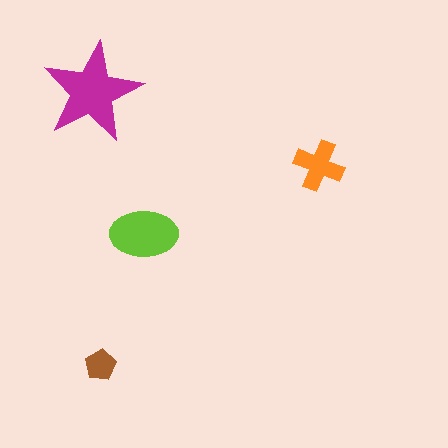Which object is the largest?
The magenta star.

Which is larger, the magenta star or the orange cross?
The magenta star.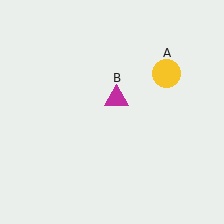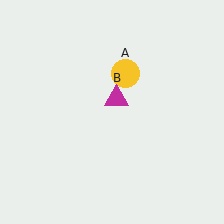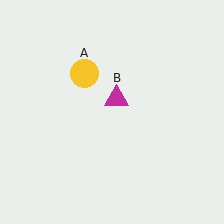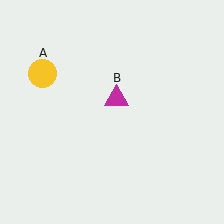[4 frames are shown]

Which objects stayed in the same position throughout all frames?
Magenta triangle (object B) remained stationary.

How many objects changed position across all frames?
1 object changed position: yellow circle (object A).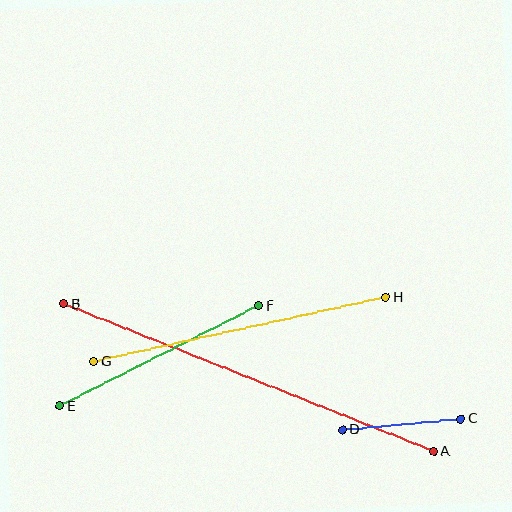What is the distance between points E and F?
The distance is approximately 223 pixels.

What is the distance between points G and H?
The distance is approximately 299 pixels.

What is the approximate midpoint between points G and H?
The midpoint is at approximately (240, 330) pixels.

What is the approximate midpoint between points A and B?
The midpoint is at approximately (249, 377) pixels.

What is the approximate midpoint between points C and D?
The midpoint is at approximately (402, 424) pixels.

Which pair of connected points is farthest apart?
Points A and B are farthest apart.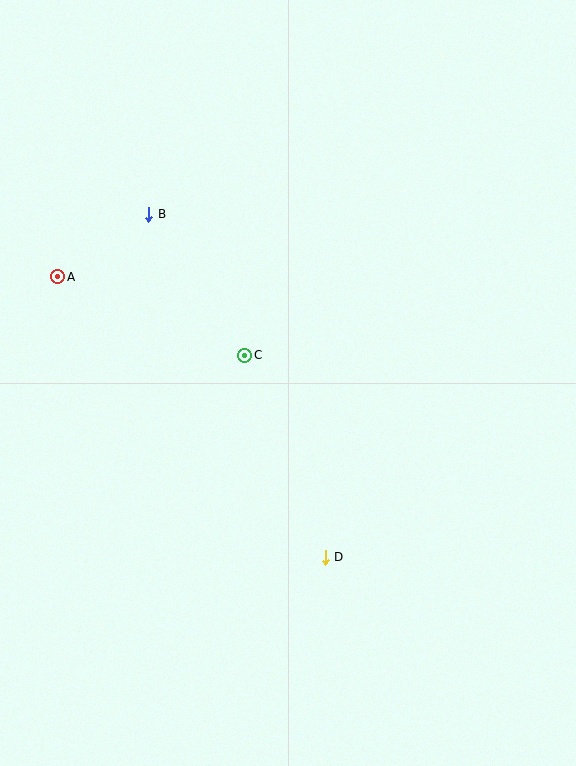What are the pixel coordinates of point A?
Point A is at (58, 277).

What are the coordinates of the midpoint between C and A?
The midpoint between C and A is at (151, 316).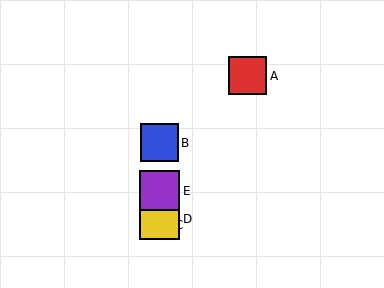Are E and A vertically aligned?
No, E is at x≈160 and A is at x≈248.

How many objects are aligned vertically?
4 objects (B, C, D, E) are aligned vertically.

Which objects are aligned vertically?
Objects B, C, D, E are aligned vertically.